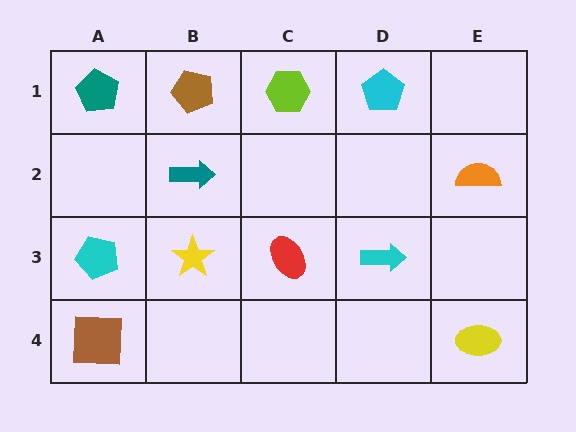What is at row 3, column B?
A yellow star.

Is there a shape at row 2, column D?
No, that cell is empty.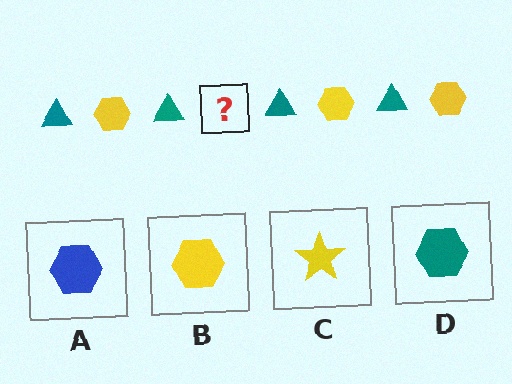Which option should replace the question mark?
Option B.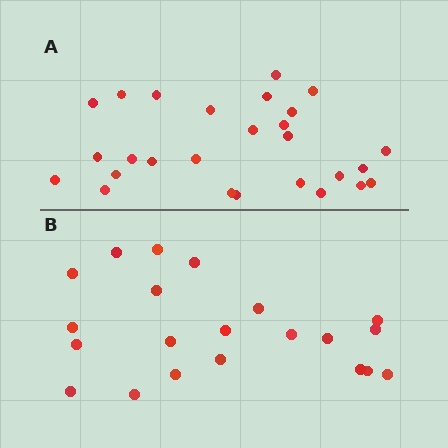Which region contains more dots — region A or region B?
Region A (the top region) has more dots.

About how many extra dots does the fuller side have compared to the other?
Region A has about 6 more dots than region B.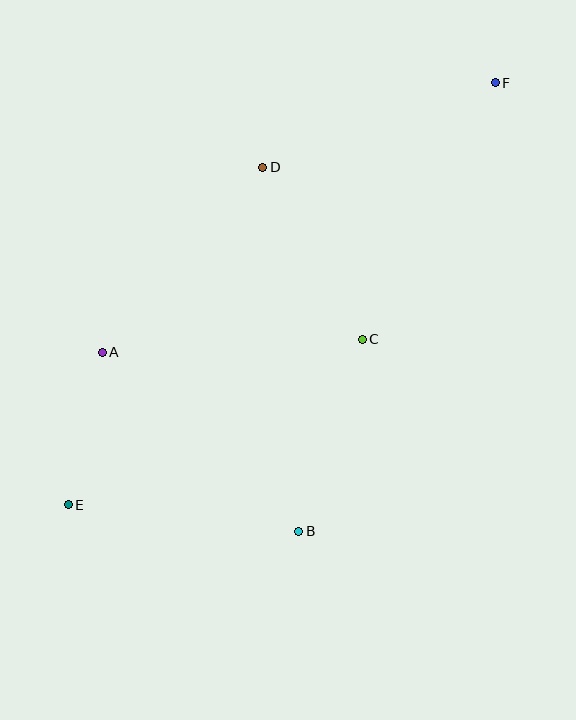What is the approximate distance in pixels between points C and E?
The distance between C and E is approximately 337 pixels.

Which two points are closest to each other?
Points A and E are closest to each other.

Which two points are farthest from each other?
Points E and F are farthest from each other.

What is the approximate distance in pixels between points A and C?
The distance between A and C is approximately 260 pixels.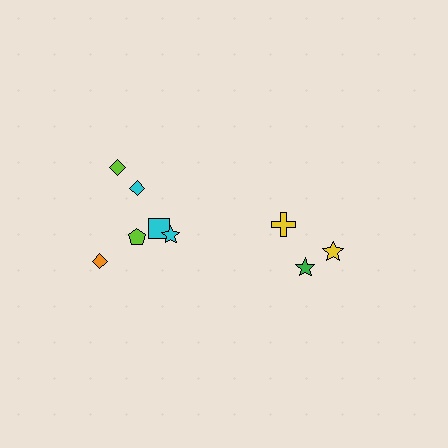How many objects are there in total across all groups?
There are 9 objects.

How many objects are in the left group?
There are 6 objects.